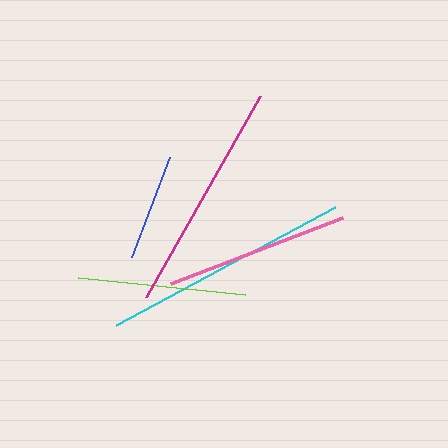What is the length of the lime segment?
The lime segment is approximately 168 pixels long.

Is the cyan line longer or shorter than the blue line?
The cyan line is longer than the blue line.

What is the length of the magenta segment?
The magenta segment is approximately 231 pixels long.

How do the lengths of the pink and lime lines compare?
The pink and lime lines are approximately the same length.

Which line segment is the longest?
The cyan line is the longest at approximately 249 pixels.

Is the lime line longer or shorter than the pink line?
The pink line is longer than the lime line.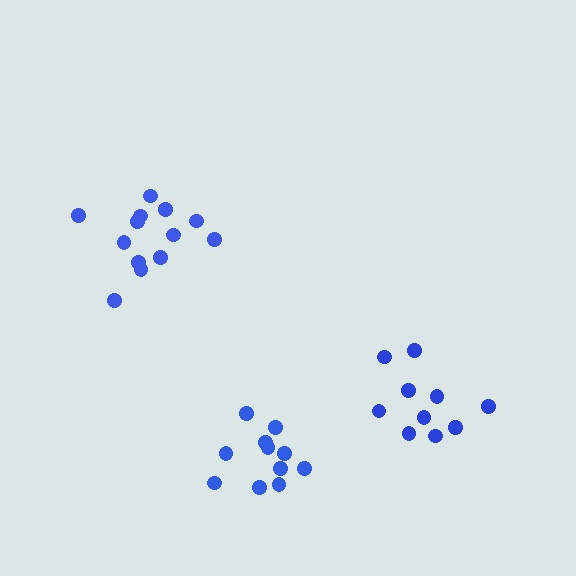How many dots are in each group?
Group 1: 10 dots, Group 2: 13 dots, Group 3: 11 dots (34 total).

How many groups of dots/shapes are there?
There are 3 groups.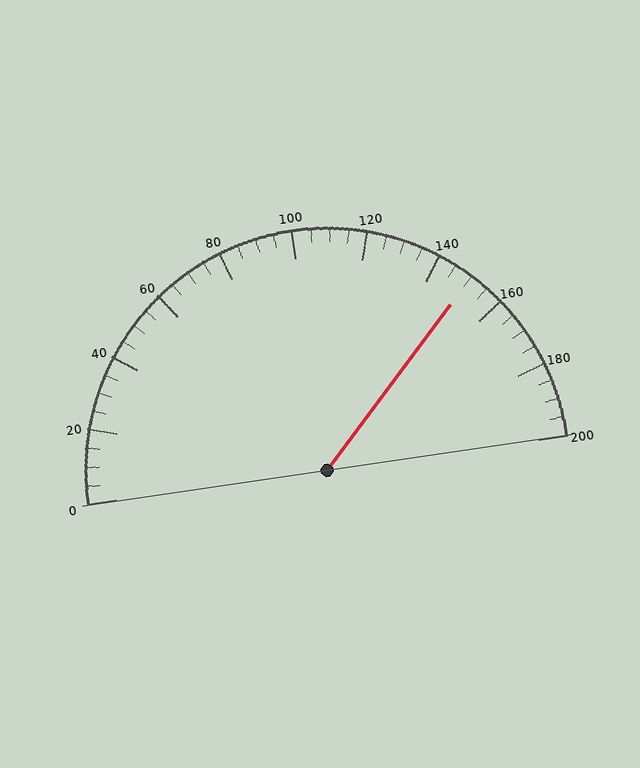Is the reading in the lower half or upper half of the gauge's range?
The reading is in the upper half of the range (0 to 200).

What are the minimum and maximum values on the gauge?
The gauge ranges from 0 to 200.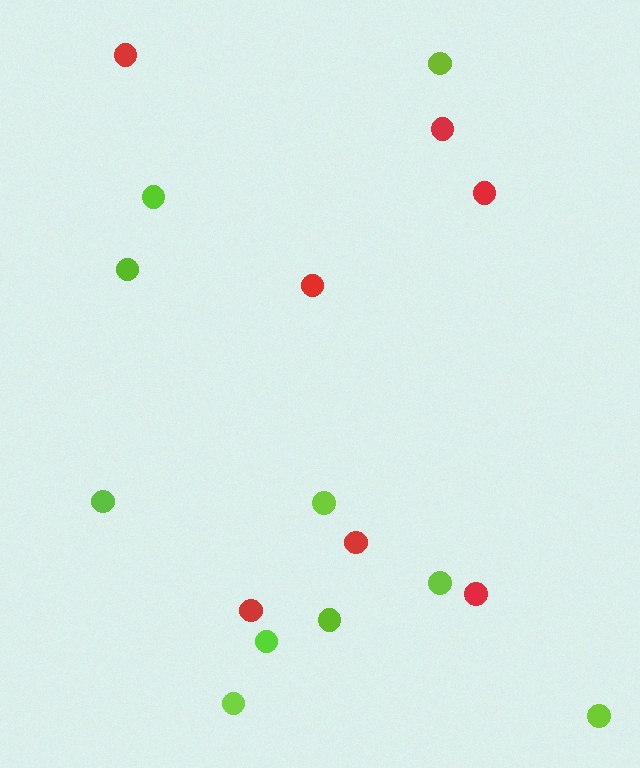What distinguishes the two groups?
There are 2 groups: one group of red circles (7) and one group of lime circles (10).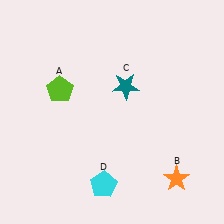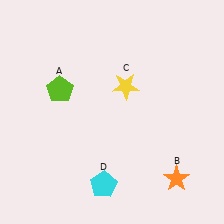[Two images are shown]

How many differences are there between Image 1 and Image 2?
There is 1 difference between the two images.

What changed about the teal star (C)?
In Image 1, C is teal. In Image 2, it changed to yellow.